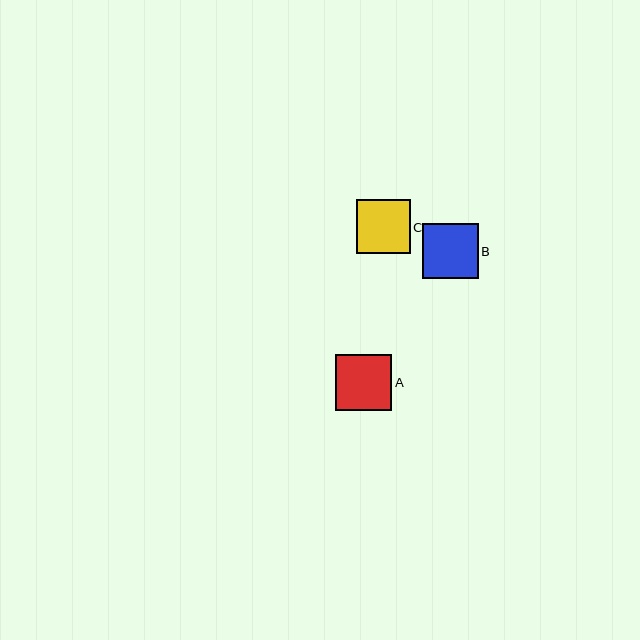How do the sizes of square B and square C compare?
Square B and square C are approximately the same size.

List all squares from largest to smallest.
From largest to smallest: A, B, C.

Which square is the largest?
Square A is the largest with a size of approximately 56 pixels.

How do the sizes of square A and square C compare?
Square A and square C are approximately the same size.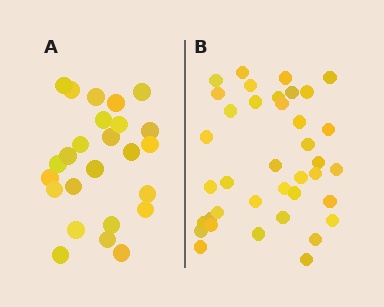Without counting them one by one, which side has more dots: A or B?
Region B (the right region) has more dots.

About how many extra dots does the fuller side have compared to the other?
Region B has approximately 15 more dots than region A.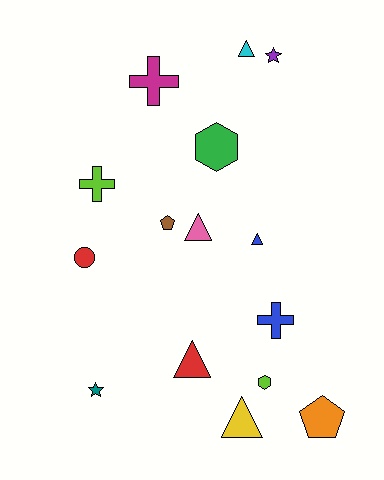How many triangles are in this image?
There are 5 triangles.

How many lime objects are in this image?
There are 2 lime objects.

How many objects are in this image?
There are 15 objects.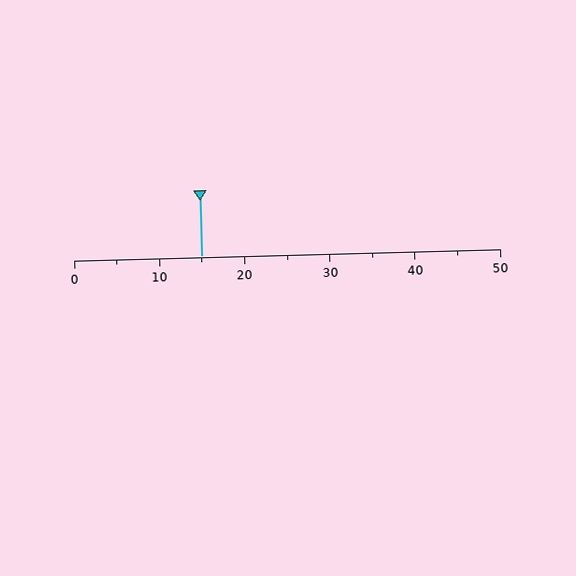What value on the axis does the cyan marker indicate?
The marker indicates approximately 15.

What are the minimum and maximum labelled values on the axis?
The axis runs from 0 to 50.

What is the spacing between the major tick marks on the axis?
The major ticks are spaced 10 apart.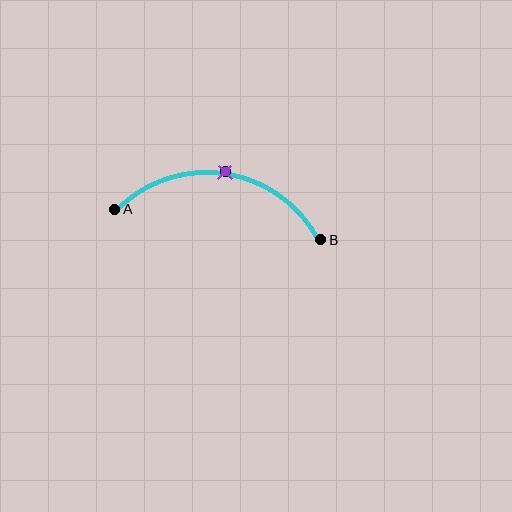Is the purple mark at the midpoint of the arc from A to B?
Yes. The purple mark lies on the arc at equal arc-length from both A and B — it is the arc midpoint.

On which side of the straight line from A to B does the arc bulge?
The arc bulges above the straight line connecting A and B.